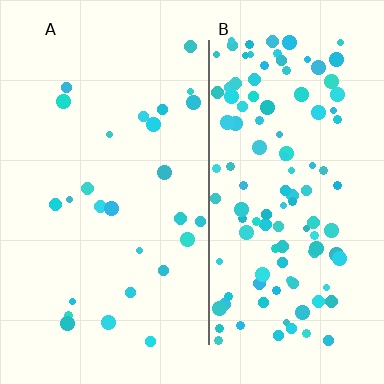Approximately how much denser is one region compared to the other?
Approximately 4.4× — region B over region A.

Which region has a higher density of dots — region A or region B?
B (the right).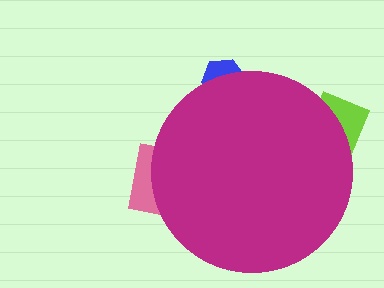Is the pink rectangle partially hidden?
Yes, the pink rectangle is partially hidden behind the magenta circle.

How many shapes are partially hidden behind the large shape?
5 shapes are partially hidden.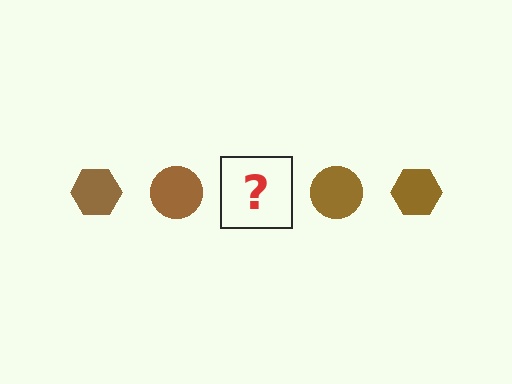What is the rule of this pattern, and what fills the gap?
The rule is that the pattern cycles through hexagon, circle shapes in brown. The gap should be filled with a brown hexagon.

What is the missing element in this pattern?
The missing element is a brown hexagon.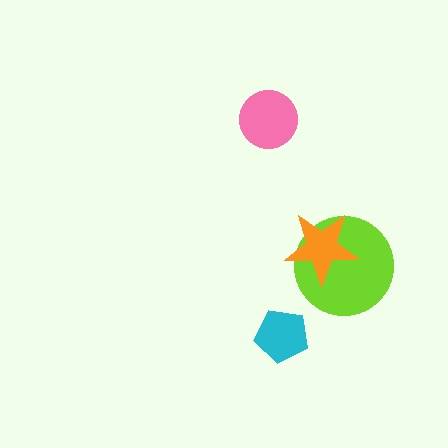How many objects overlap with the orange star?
1 object overlaps with the orange star.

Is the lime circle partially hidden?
Yes, it is partially covered by another shape.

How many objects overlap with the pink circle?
0 objects overlap with the pink circle.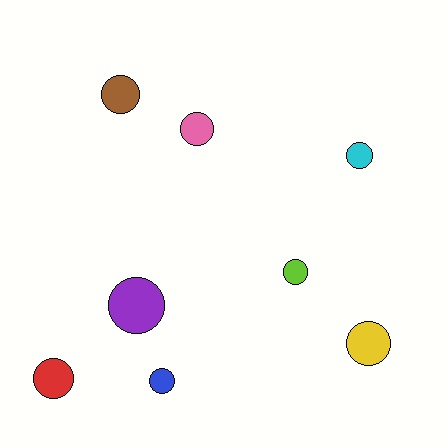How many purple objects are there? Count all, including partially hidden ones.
There is 1 purple object.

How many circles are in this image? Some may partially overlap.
There are 8 circles.